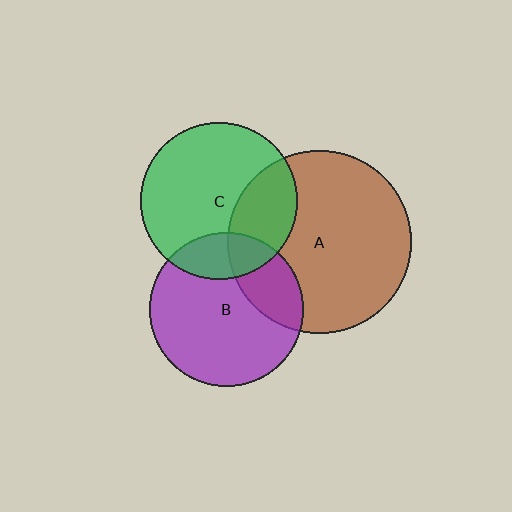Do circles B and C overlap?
Yes.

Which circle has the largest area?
Circle A (brown).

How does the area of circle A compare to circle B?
Approximately 1.4 times.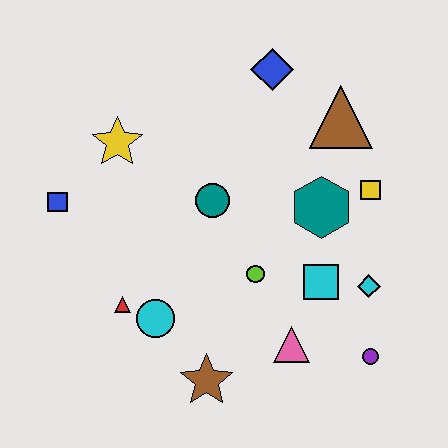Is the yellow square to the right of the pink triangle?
Yes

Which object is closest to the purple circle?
The cyan diamond is closest to the purple circle.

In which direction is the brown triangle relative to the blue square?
The brown triangle is to the right of the blue square.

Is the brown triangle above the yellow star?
Yes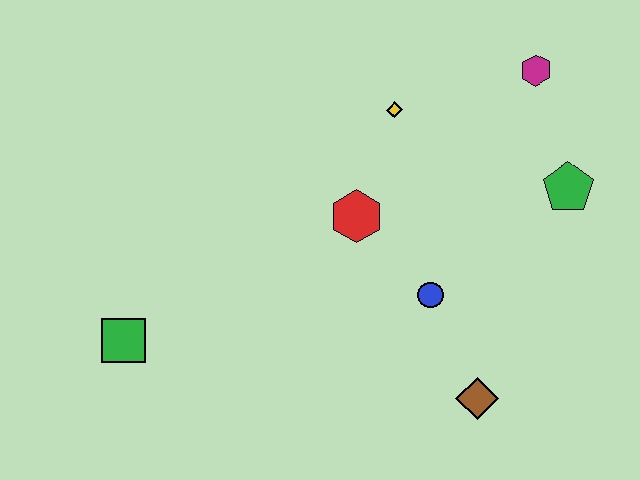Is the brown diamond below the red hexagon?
Yes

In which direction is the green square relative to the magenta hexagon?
The green square is to the left of the magenta hexagon.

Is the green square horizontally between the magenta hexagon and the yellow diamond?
No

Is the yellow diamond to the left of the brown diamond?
Yes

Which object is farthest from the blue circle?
The green square is farthest from the blue circle.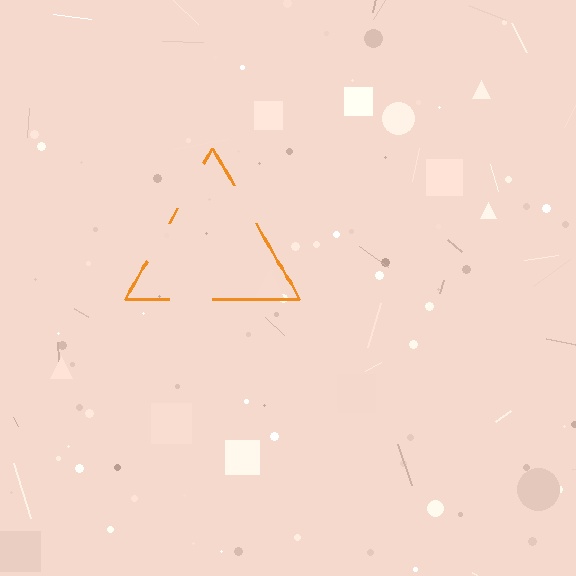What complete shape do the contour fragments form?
The contour fragments form a triangle.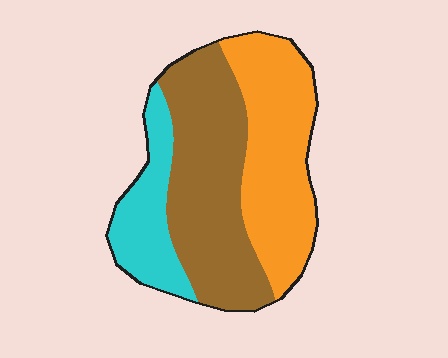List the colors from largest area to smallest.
From largest to smallest: brown, orange, cyan.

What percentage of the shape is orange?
Orange takes up between a quarter and a half of the shape.